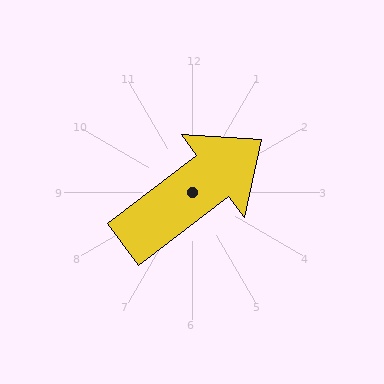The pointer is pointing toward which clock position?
Roughly 2 o'clock.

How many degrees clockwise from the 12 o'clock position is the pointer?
Approximately 53 degrees.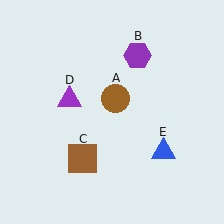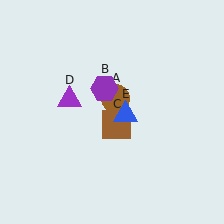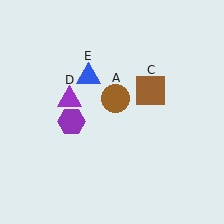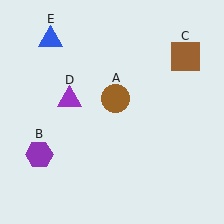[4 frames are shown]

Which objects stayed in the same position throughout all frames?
Brown circle (object A) and purple triangle (object D) remained stationary.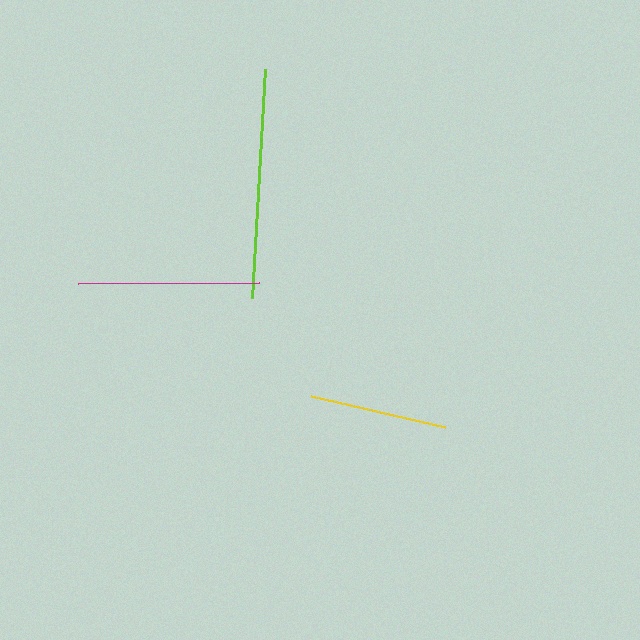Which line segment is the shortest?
The yellow line is the shortest at approximately 137 pixels.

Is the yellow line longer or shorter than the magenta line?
The magenta line is longer than the yellow line.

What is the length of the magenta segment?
The magenta segment is approximately 181 pixels long.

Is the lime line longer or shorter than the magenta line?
The lime line is longer than the magenta line.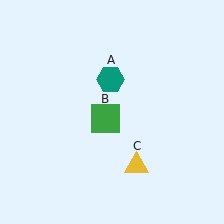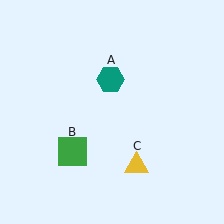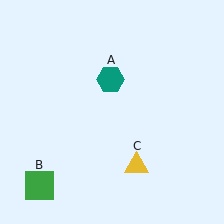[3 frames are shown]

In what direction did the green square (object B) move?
The green square (object B) moved down and to the left.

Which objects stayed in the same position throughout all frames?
Teal hexagon (object A) and yellow triangle (object C) remained stationary.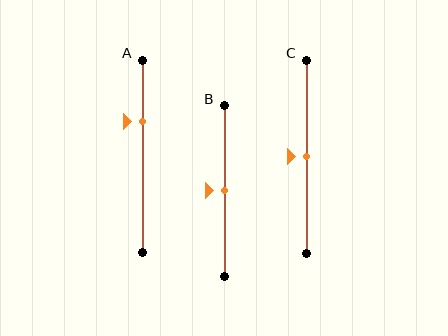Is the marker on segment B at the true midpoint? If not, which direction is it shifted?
Yes, the marker on segment B is at the true midpoint.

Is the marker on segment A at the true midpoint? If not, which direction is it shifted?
No, the marker on segment A is shifted upward by about 18% of the segment length.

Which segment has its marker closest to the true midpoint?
Segment B has its marker closest to the true midpoint.